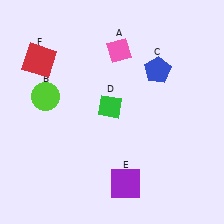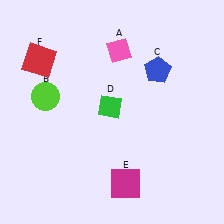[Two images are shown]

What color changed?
The square (E) changed from purple in Image 1 to magenta in Image 2.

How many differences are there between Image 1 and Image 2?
There is 1 difference between the two images.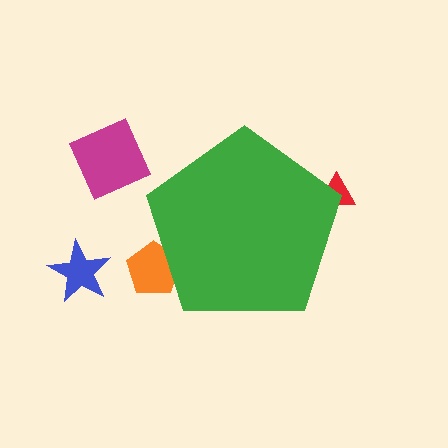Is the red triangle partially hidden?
Yes, the red triangle is partially hidden behind the green pentagon.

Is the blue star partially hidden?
No, the blue star is fully visible.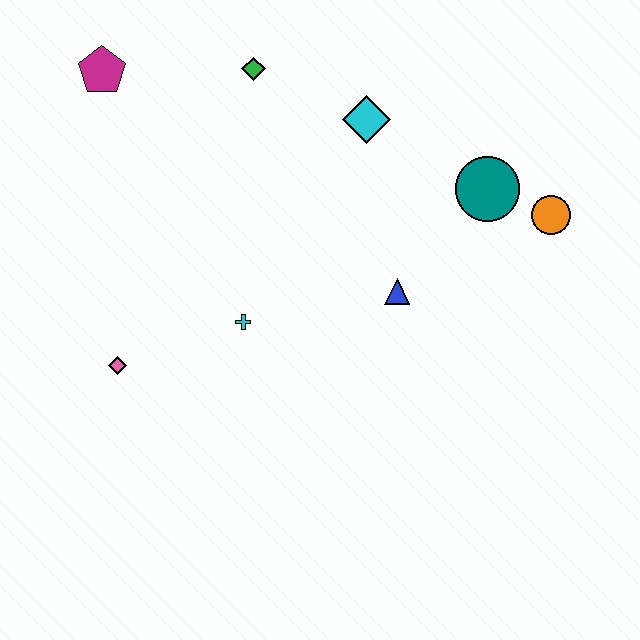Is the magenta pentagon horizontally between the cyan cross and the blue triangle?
No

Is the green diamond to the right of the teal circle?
No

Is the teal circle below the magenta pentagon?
Yes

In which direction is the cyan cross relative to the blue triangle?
The cyan cross is to the left of the blue triangle.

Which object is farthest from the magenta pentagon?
The orange circle is farthest from the magenta pentagon.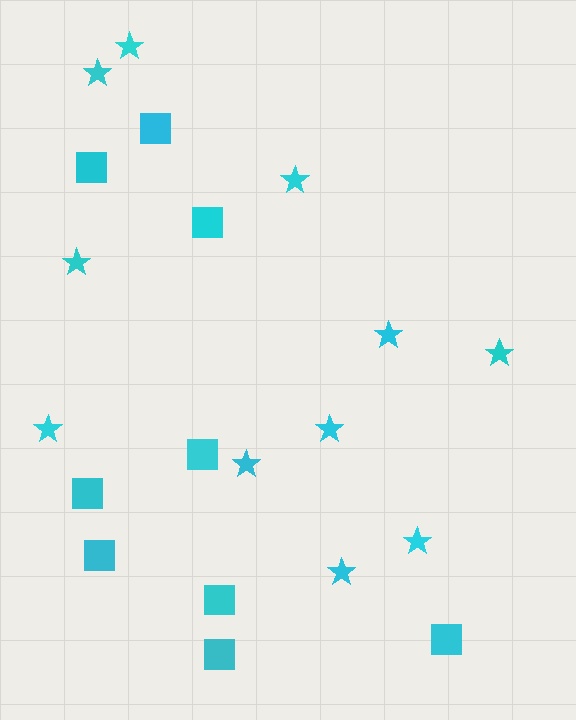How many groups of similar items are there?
There are 2 groups: one group of stars (11) and one group of squares (9).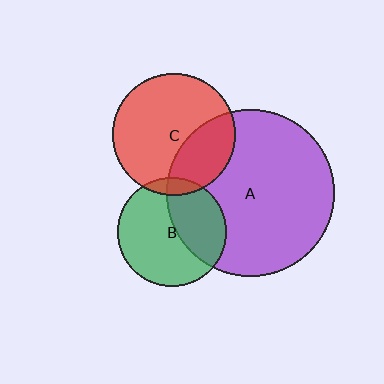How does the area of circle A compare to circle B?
Approximately 2.3 times.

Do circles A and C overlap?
Yes.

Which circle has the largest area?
Circle A (purple).